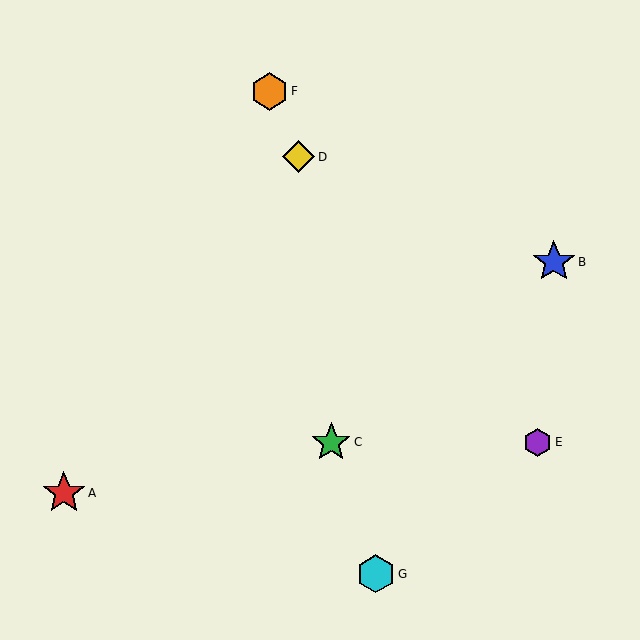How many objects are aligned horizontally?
2 objects (C, E) are aligned horizontally.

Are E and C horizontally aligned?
Yes, both are at y≈442.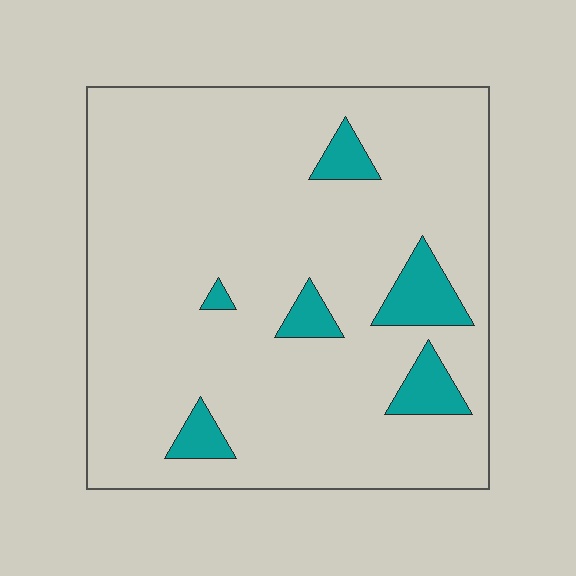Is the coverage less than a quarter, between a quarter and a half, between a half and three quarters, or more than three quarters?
Less than a quarter.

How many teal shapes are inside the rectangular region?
6.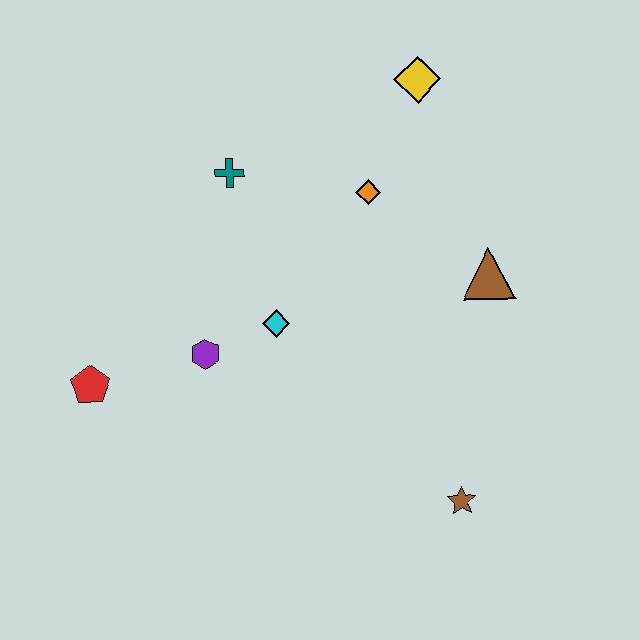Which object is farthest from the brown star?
The yellow diamond is farthest from the brown star.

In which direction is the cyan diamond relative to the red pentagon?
The cyan diamond is to the right of the red pentagon.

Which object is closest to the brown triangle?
The orange diamond is closest to the brown triangle.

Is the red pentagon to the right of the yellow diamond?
No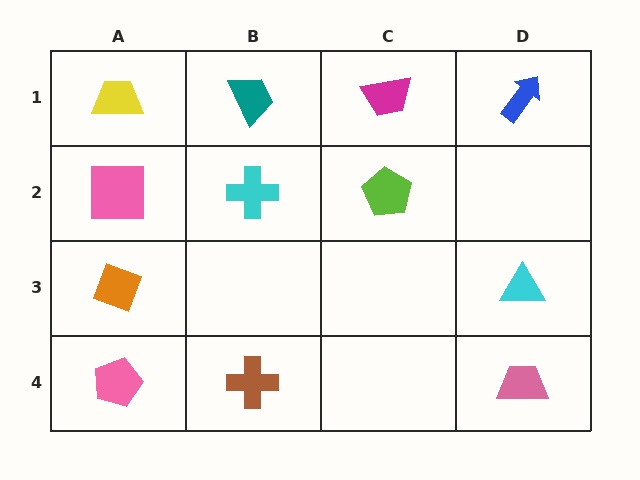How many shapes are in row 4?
3 shapes.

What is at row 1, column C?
A magenta trapezoid.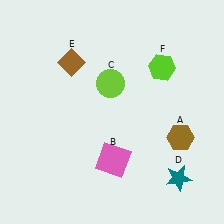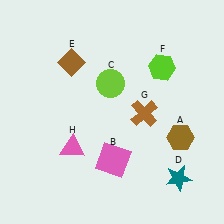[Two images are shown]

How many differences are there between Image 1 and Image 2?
There are 2 differences between the two images.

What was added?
A brown cross (G), a pink triangle (H) were added in Image 2.